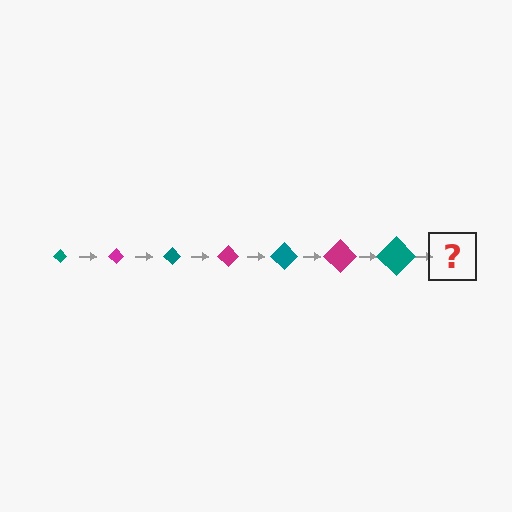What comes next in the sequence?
The next element should be a magenta diamond, larger than the previous one.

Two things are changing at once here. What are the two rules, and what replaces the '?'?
The two rules are that the diamond grows larger each step and the color cycles through teal and magenta. The '?' should be a magenta diamond, larger than the previous one.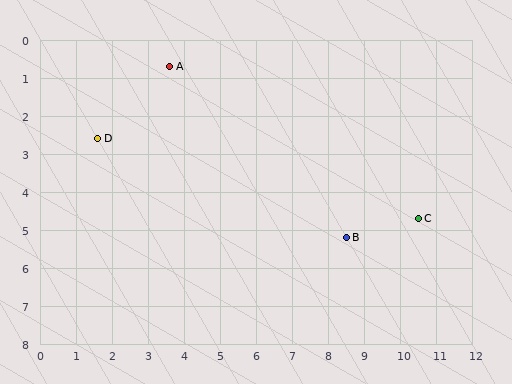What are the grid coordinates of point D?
Point D is at approximately (1.6, 2.6).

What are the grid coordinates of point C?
Point C is at approximately (10.5, 4.7).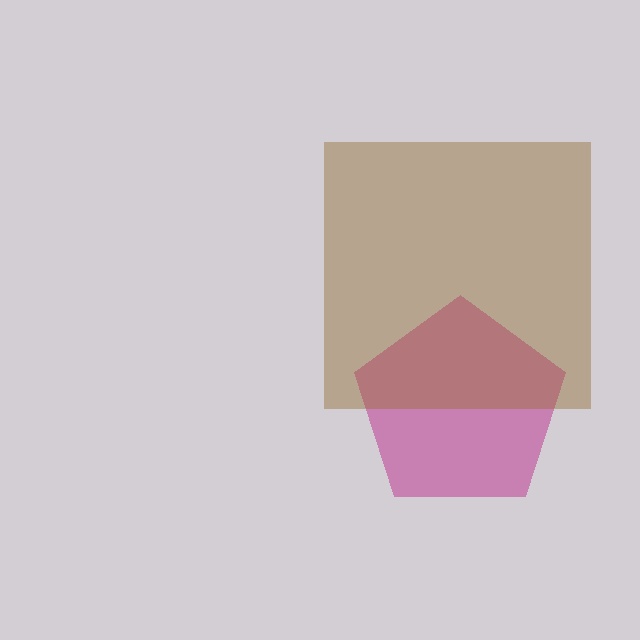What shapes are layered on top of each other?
The layered shapes are: a magenta pentagon, a brown square.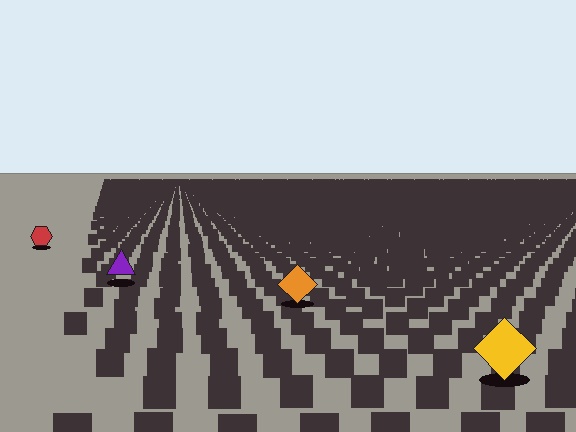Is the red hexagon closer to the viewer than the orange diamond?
No. The orange diamond is closer — you can tell from the texture gradient: the ground texture is coarser near it.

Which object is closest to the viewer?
The yellow diamond is closest. The texture marks near it are larger and more spread out.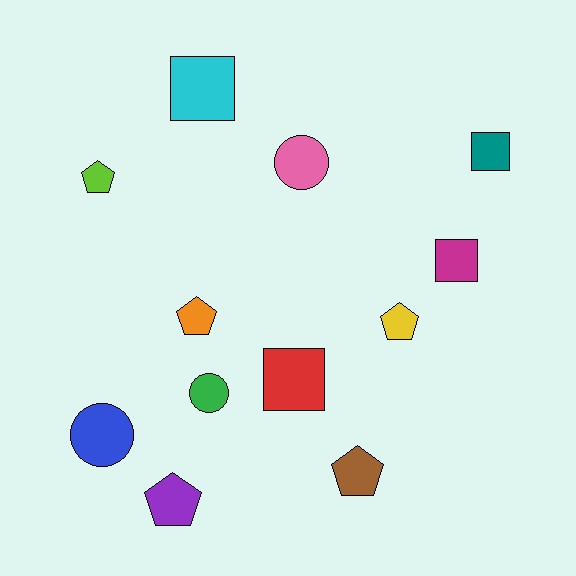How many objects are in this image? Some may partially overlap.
There are 12 objects.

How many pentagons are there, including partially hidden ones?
There are 5 pentagons.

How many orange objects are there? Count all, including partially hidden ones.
There is 1 orange object.